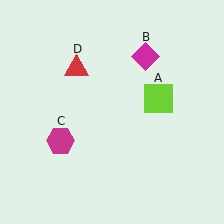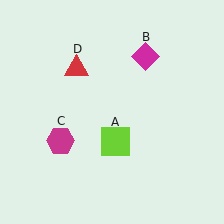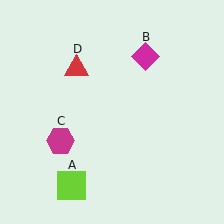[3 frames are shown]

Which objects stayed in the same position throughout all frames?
Magenta diamond (object B) and magenta hexagon (object C) and red triangle (object D) remained stationary.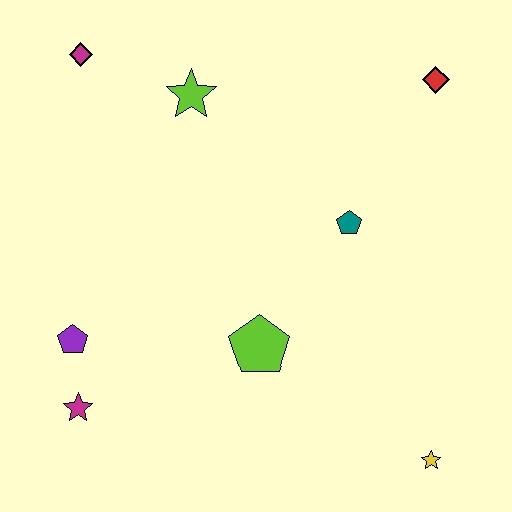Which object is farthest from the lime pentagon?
The magenta diamond is farthest from the lime pentagon.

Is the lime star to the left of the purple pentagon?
No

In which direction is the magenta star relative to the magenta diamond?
The magenta star is below the magenta diamond.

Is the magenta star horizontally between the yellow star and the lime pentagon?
No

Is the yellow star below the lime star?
Yes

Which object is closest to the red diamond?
The teal pentagon is closest to the red diamond.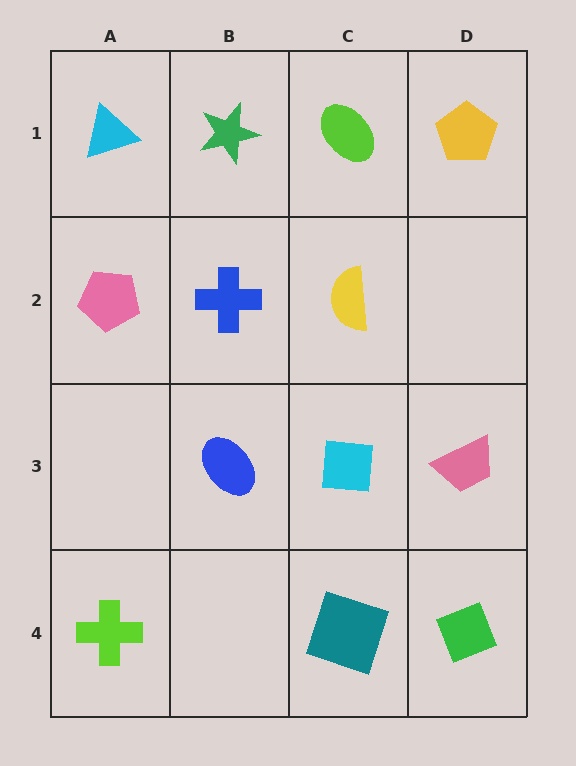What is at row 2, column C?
A yellow semicircle.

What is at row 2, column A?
A pink pentagon.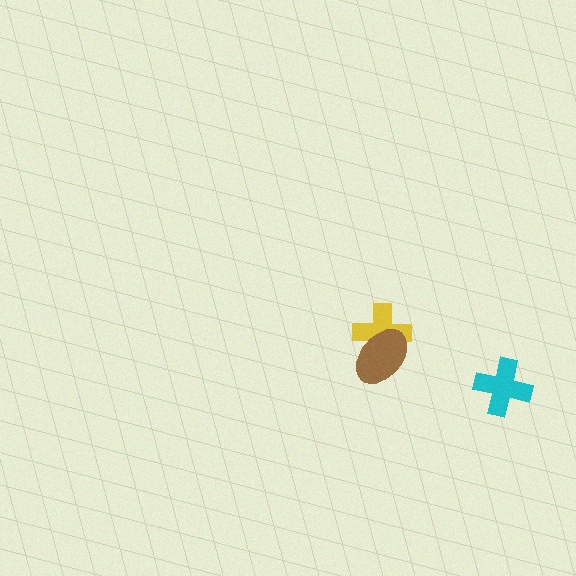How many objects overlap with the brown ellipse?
1 object overlaps with the brown ellipse.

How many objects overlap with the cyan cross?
0 objects overlap with the cyan cross.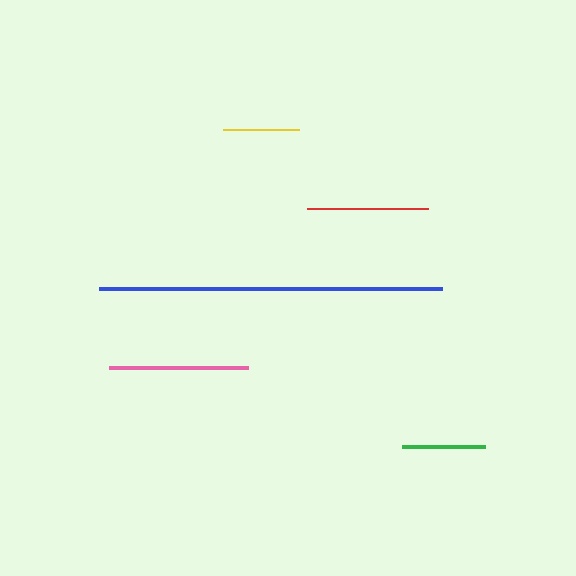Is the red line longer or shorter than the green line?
The red line is longer than the green line.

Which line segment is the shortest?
The yellow line is the shortest at approximately 76 pixels.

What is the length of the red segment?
The red segment is approximately 121 pixels long.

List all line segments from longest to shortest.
From longest to shortest: blue, pink, red, green, yellow.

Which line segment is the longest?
The blue line is the longest at approximately 343 pixels.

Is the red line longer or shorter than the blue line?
The blue line is longer than the red line.